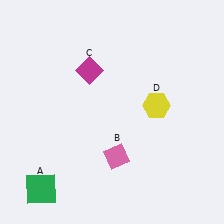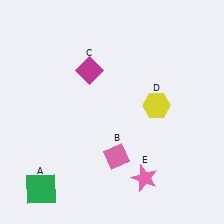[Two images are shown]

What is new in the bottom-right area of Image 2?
A pink star (E) was added in the bottom-right area of Image 2.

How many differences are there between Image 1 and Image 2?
There is 1 difference between the two images.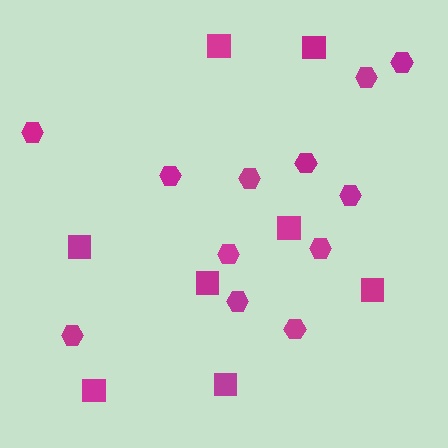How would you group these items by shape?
There are 2 groups: one group of squares (8) and one group of hexagons (12).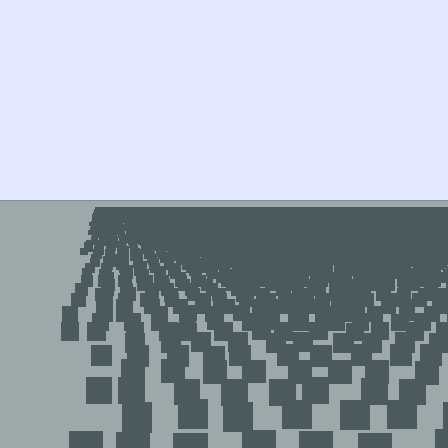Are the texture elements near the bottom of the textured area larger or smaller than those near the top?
Larger. Near the bottom, elements are closer to the viewer and appear at a bigger on-screen size.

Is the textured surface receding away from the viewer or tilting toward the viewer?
The surface is receding away from the viewer. Texture elements get smaller and denser toward the top.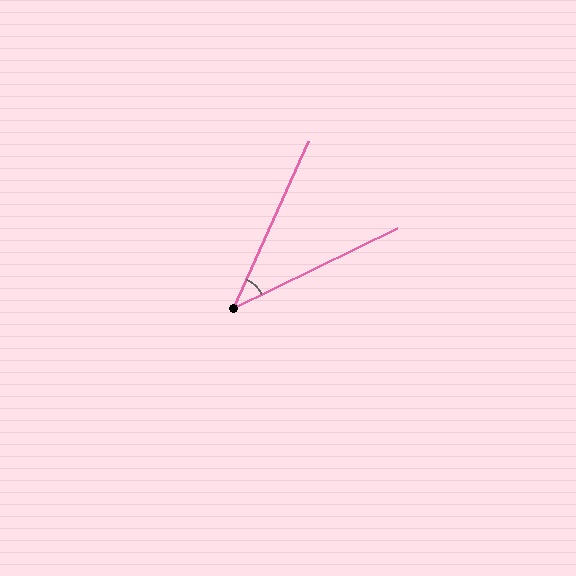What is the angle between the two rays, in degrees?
Approximately 40 degrees.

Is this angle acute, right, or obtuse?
It is acute.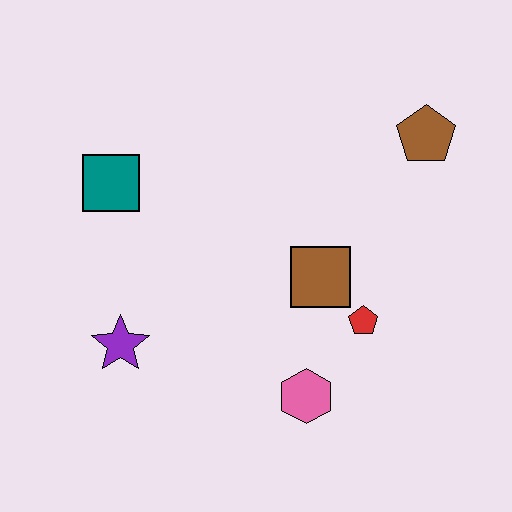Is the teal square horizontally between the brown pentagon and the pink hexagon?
No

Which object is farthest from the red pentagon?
The teal square is farthest from the red pentagon.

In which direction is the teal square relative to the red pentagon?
The teal square is to the left of the red pentagon.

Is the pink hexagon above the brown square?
No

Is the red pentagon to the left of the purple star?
No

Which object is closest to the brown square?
The red pentagon is closest to the brown square.